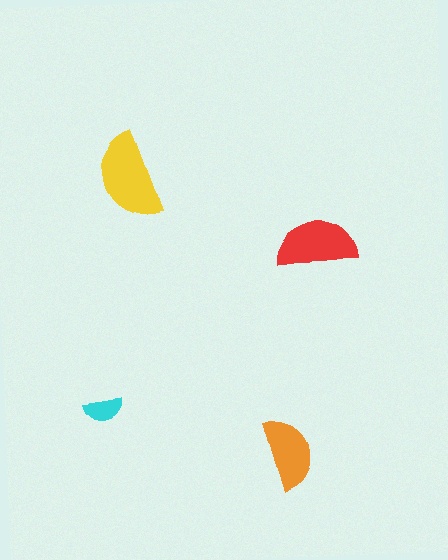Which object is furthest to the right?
The red semicircle is rightmost.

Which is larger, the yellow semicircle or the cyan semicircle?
The yellow one.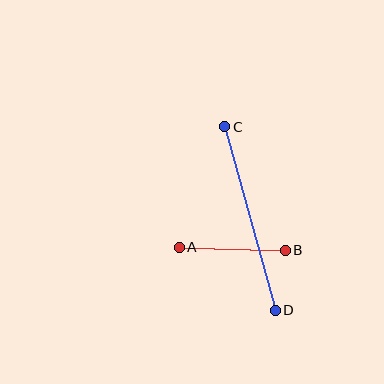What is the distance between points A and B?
The distance is approximately 106 pixels.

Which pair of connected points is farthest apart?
Points C and D are farthest apart.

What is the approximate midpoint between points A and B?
The midpoint is at approximately (232, 249) pixels.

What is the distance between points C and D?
The distance is approximately 191 pixels.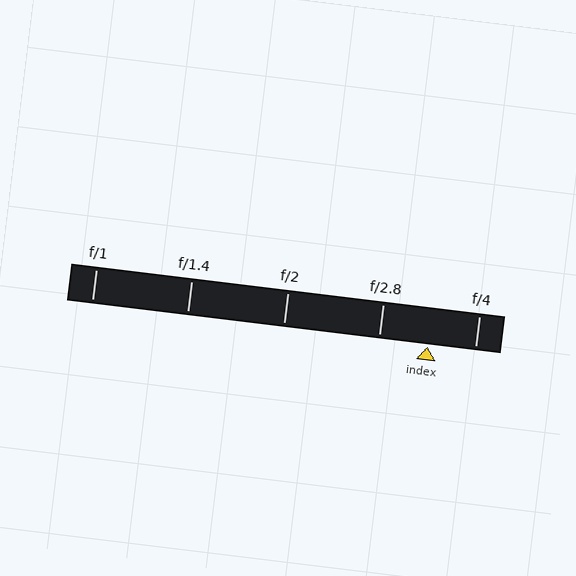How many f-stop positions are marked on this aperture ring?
There are 5 f-stop positions marked.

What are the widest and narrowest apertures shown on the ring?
The widest aperture shown is f/1 and the narrowest is f/4.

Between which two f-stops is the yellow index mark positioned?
The index mark is between f/2.8 and f/4.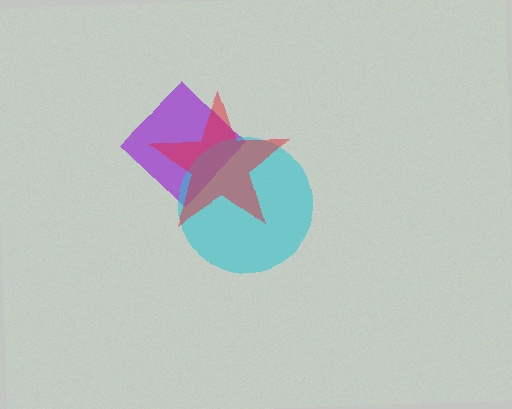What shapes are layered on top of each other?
The layered shapes are: a purple diamond, a cyan circle, a red star.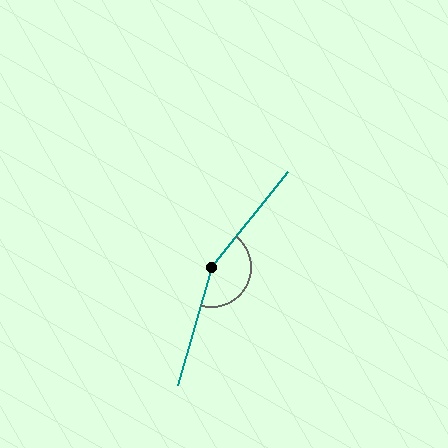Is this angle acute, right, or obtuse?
It is obtuse.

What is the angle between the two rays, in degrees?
Approximately 158 degrees.